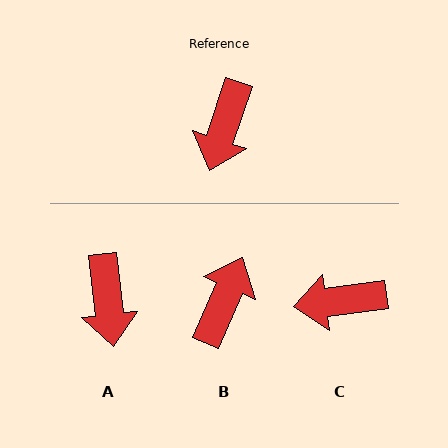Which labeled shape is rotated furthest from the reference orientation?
B, about 175 degrees away.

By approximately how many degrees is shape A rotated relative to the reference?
Approximately 25 degrees counter-clockwise.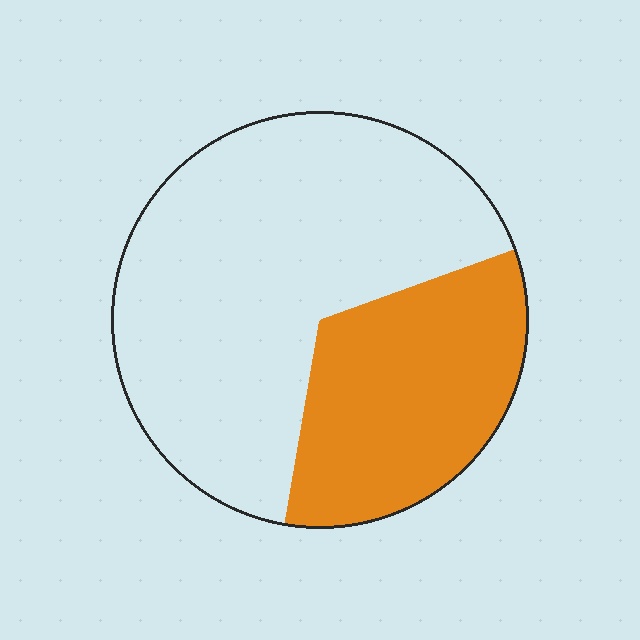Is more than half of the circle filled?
No.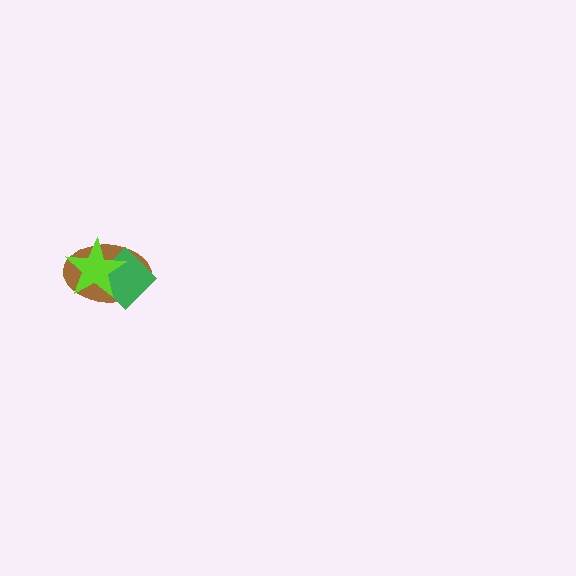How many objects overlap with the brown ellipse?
2 objects overlap with the brown ellipse.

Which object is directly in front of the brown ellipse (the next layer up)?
The green diamond is directly in front of the brown ellipse.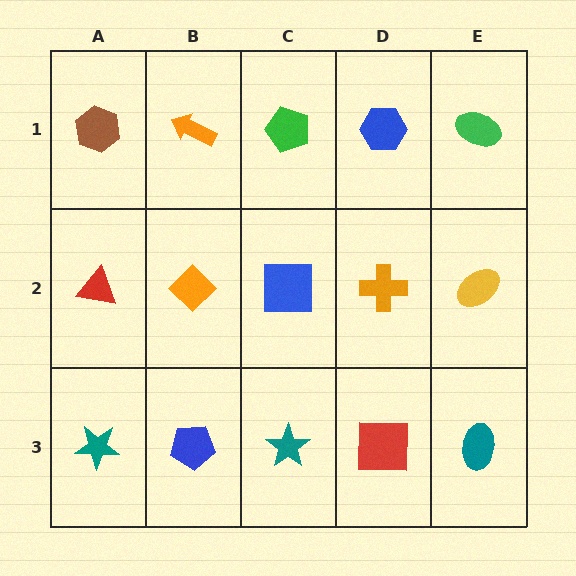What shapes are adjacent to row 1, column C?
A blue square (row 2, column C), an orange arrow (row 1, column B), a blue hexagon (row 1, column D).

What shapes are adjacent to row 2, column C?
A green pentagon (row 1, column C), a teal star (row 3, column C), an orange diamond (row 2, column B), an orange cross (row 2, column D).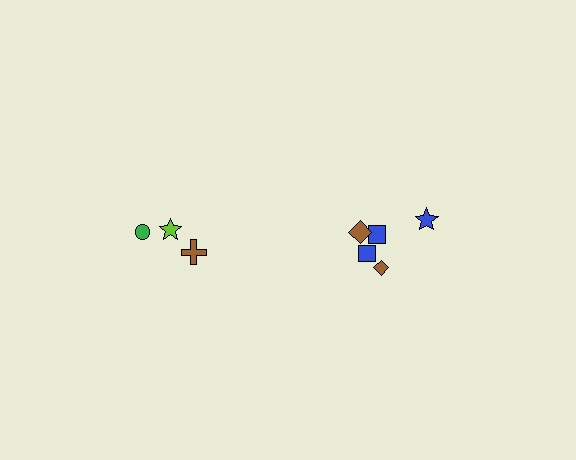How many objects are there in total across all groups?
There are 8 objects.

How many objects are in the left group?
There are 3 objects.